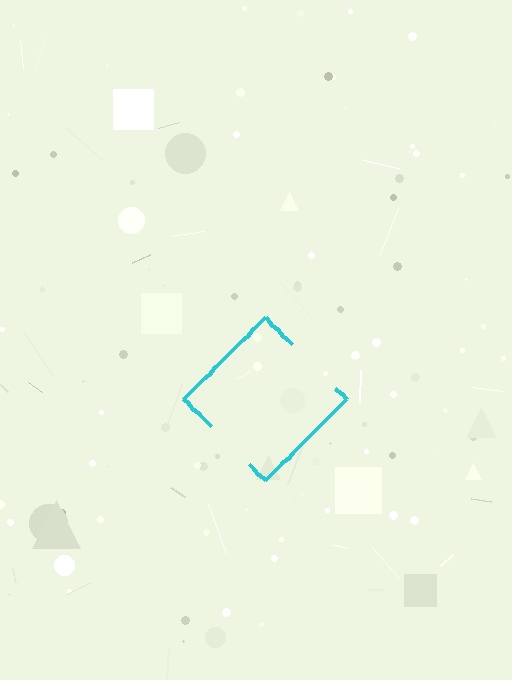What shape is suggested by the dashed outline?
The dashed outline suggests a diamond.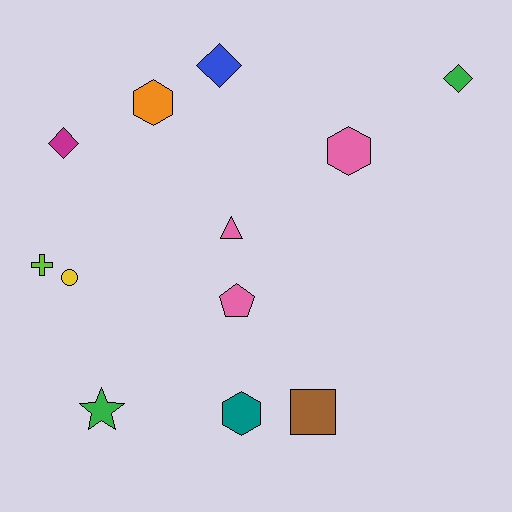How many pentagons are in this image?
There is 1 pentagon.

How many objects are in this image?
There are 12 objects.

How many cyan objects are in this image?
There are no cyan objects.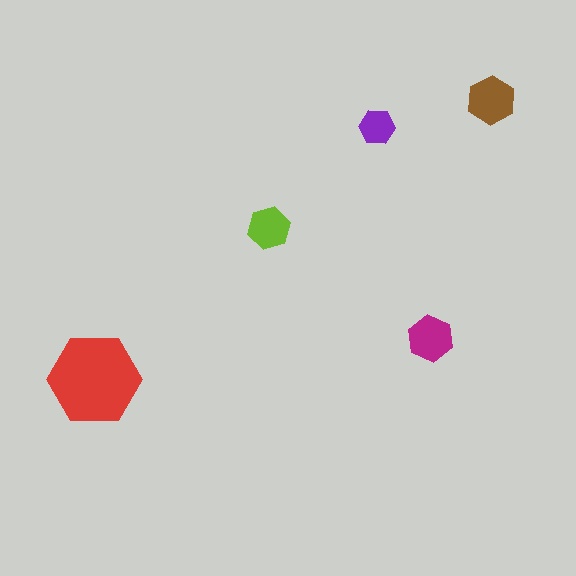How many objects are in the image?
There are 5 objects in the image.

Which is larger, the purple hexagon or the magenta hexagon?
The magenta one.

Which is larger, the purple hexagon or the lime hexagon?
The lime one.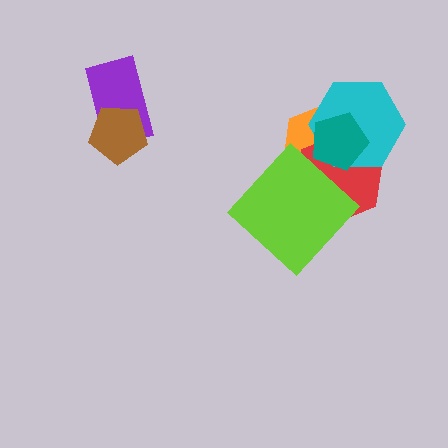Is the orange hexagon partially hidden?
Yes, it is partially covered by another shape.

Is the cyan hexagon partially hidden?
Yes, it is partially covered by another shape.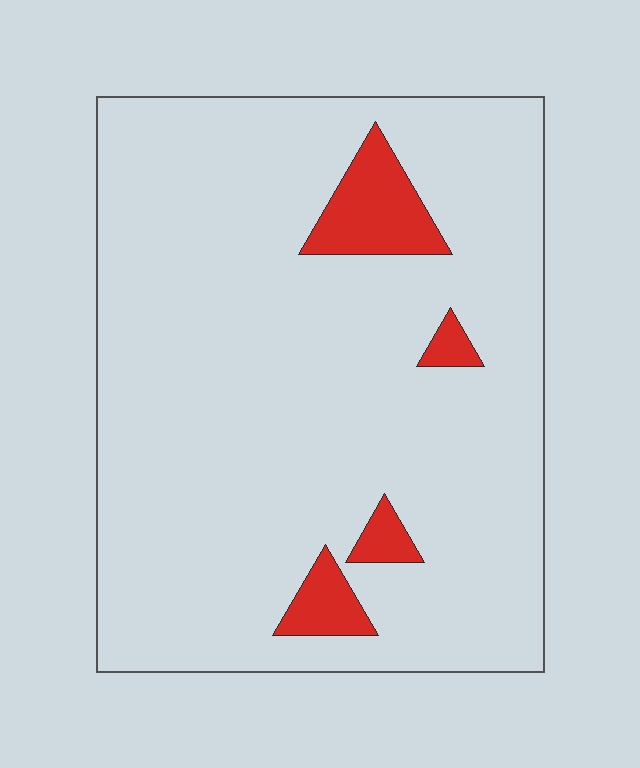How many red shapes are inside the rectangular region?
4.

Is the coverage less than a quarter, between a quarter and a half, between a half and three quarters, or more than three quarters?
Less than a quarter.